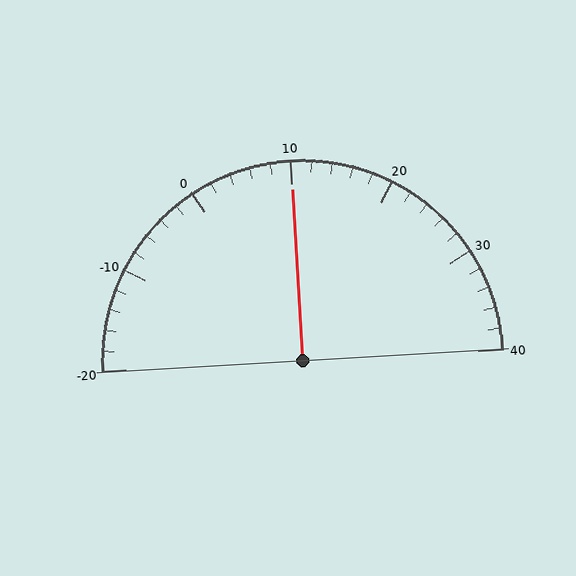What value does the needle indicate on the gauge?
The needle indicates approximately 10.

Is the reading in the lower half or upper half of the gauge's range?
The reading is in the upper half of the range (-20 to 40).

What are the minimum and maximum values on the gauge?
The gauge ranges from -20 to 40.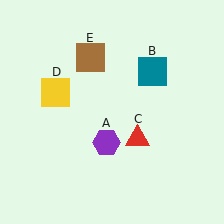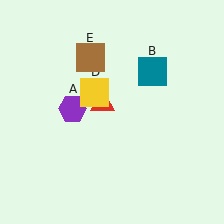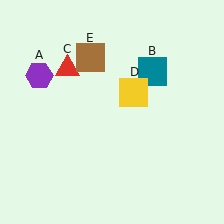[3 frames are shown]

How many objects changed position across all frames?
3 objects changed position: purple hexagon (object A), red triangle (object C), yellow square (object D).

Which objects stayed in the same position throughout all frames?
Teal square (object B) and brown square (object E) remained stationary.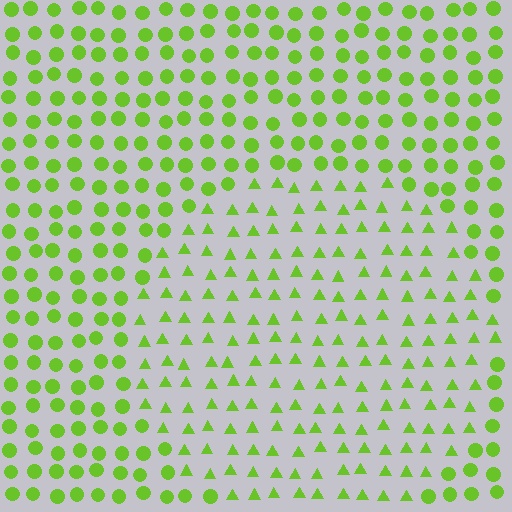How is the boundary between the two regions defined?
The boundary is defined by a change in element shape: triangles inside vs. circles outside. All elements share the same color and spacing.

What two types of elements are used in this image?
The image uses triangles inside the circle region and circles outside it.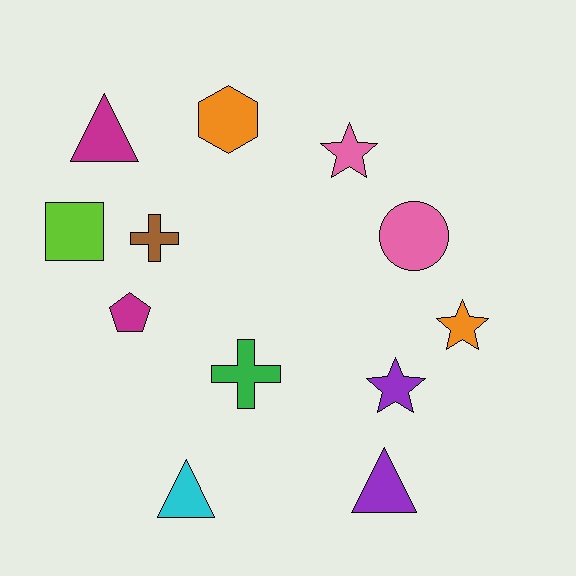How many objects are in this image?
There are 12 objects.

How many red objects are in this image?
There are no red objects.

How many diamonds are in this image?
There are no diamonds.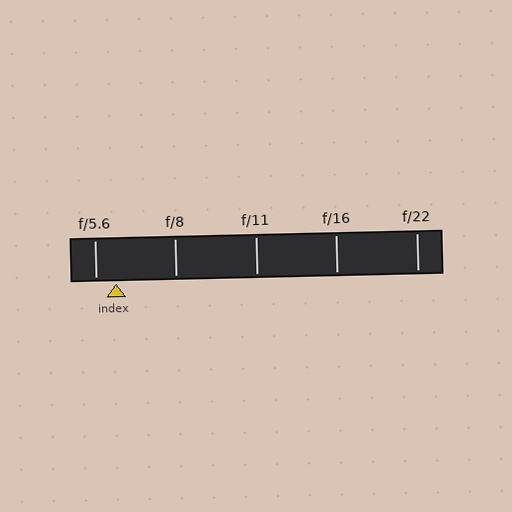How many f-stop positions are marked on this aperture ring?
There are 5 f-stop positions marked.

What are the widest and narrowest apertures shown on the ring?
The widest aperture shown is f/5.6 and the narrowest is f/22.